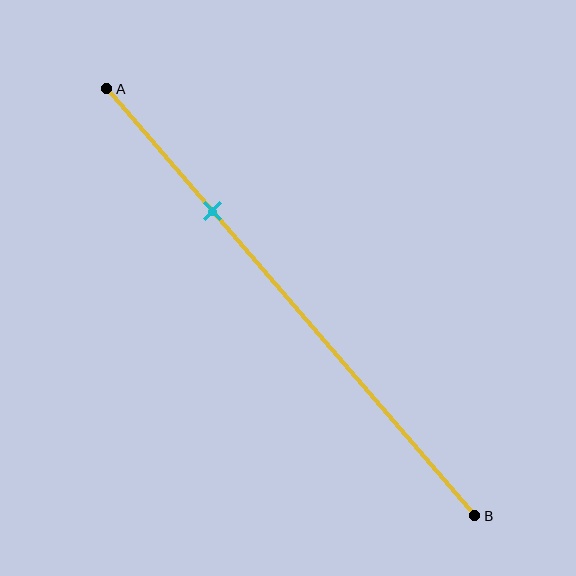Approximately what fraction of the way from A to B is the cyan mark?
The cyan mark is approximately 30% of the way from A to B.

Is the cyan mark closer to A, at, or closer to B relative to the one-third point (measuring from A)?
The cyan mark is closer to point A than the one-third point of segment AB.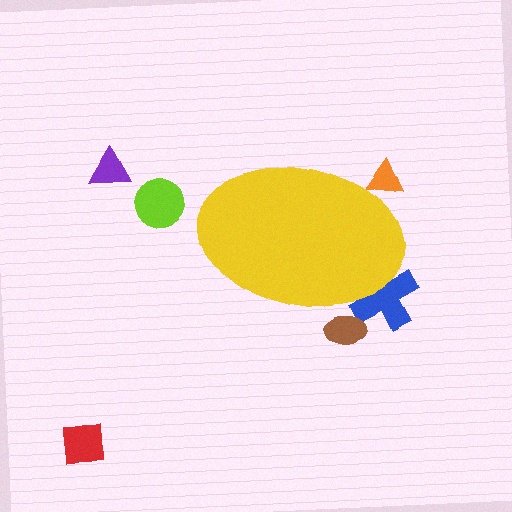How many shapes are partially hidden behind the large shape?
3 shapes are partially hidden.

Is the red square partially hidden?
No, the red square is fully visible.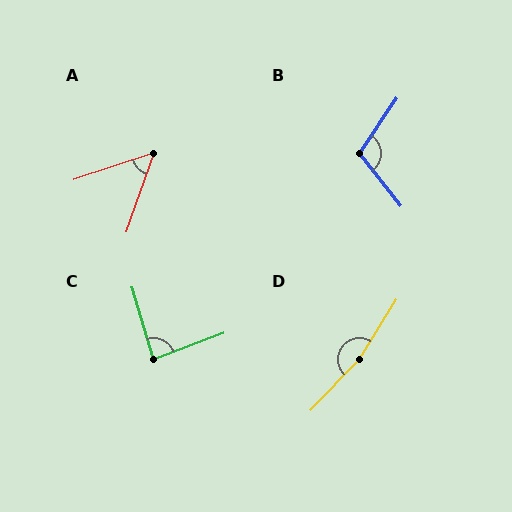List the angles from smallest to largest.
A (53°), C (86°), B (107°), D (168°).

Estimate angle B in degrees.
Approximately 107 degrees.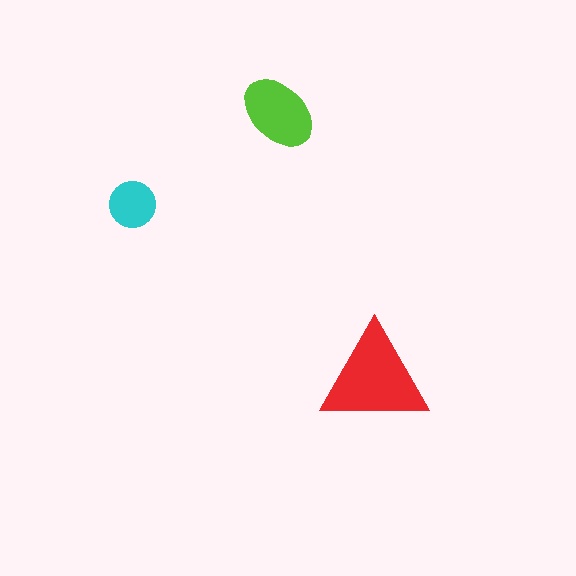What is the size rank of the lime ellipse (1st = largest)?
2nd.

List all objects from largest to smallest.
The red triangle, the lime ellipse, the cyan circle.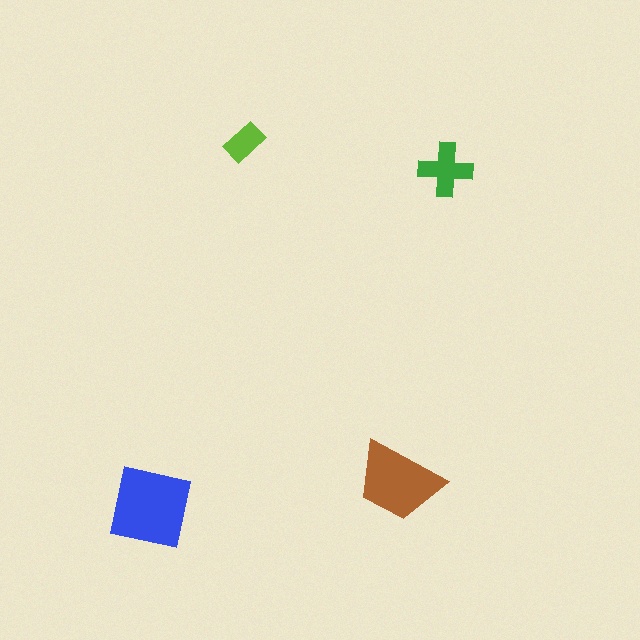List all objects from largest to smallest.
The blue square, the brown trapezoid, the green cross, the lime rectangle.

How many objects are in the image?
There are 4 objects in the image.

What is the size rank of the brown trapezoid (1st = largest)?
2nd.